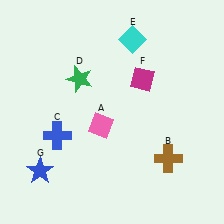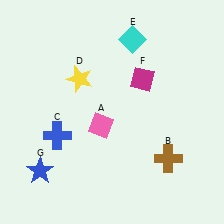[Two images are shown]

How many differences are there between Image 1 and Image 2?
There is 1 difference between the two images.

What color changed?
The star (D) changed from green in Image 1 to yellow in Image 2.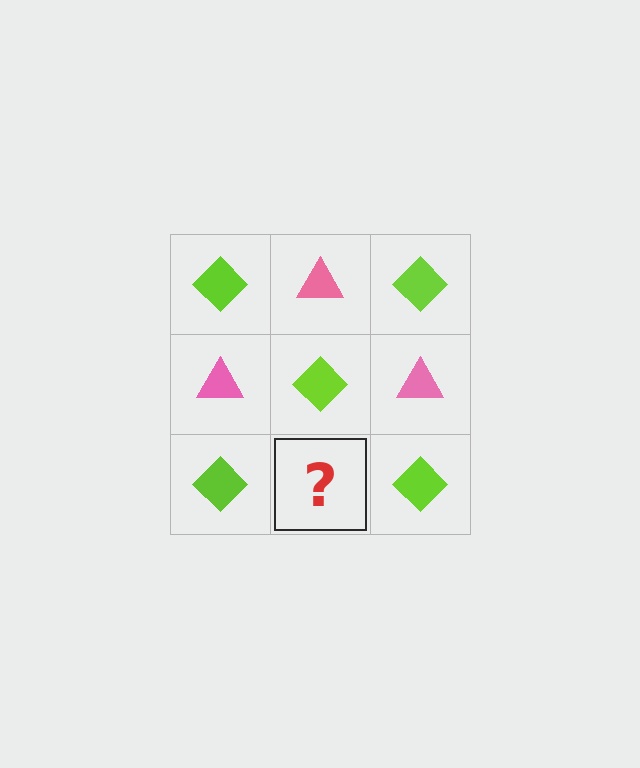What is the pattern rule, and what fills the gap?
The rule is that it alternates lime diamond and pink triangle in a checkerboard pattern. The gap should be filled with a pink triangle.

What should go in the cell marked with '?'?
The missing cell should contain a pink triangle.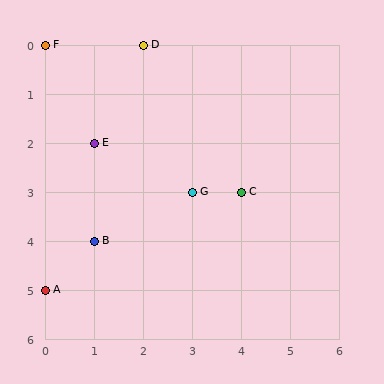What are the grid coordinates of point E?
Point E is at grid coordinates (1, 2).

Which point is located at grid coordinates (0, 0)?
Point F is at (0, 0).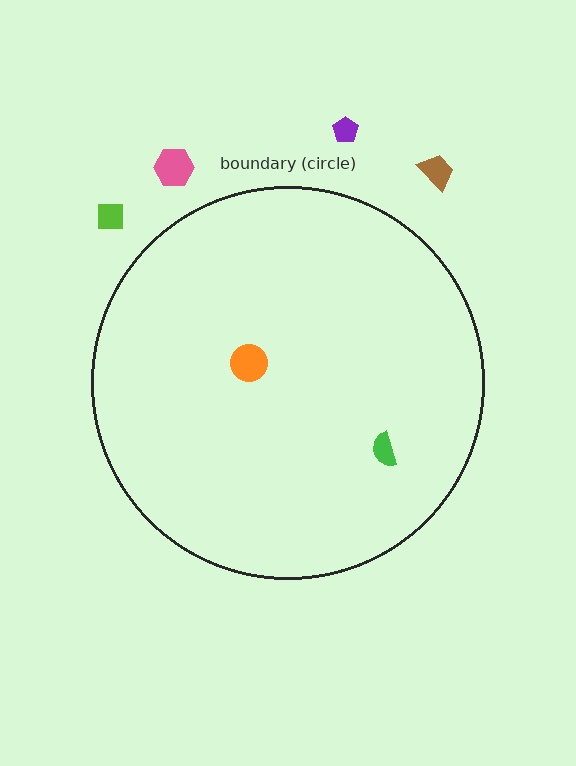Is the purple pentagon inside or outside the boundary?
Outside.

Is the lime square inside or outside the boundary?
Outside.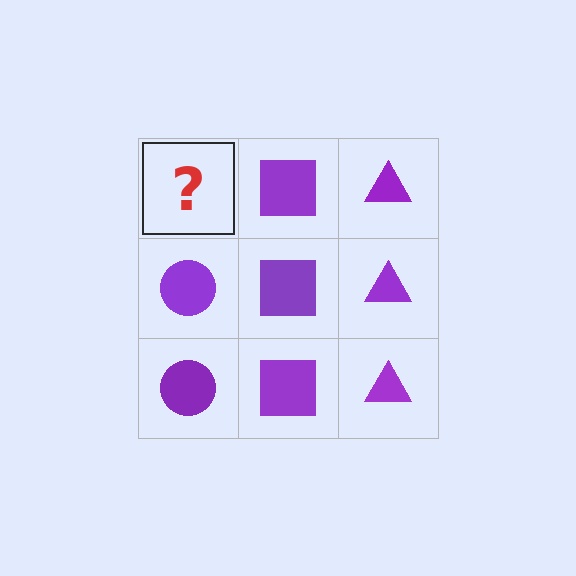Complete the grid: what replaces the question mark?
The question mark should be replaced with a purple circle.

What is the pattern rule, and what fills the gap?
The rule is that each column has a consistent shape. The gap should be filled with a purple circle.